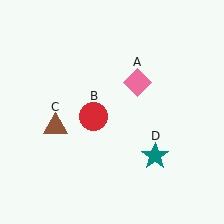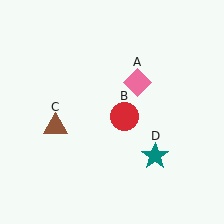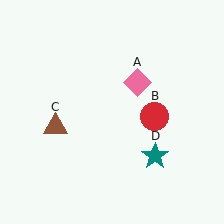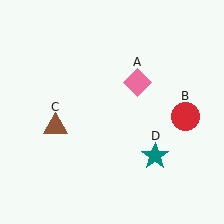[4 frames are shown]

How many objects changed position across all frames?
1 object changed position: red circle (object B).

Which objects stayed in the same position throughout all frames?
Pink diamond (object A) and brown triangle (object C) and teal star (object D) remained stationary.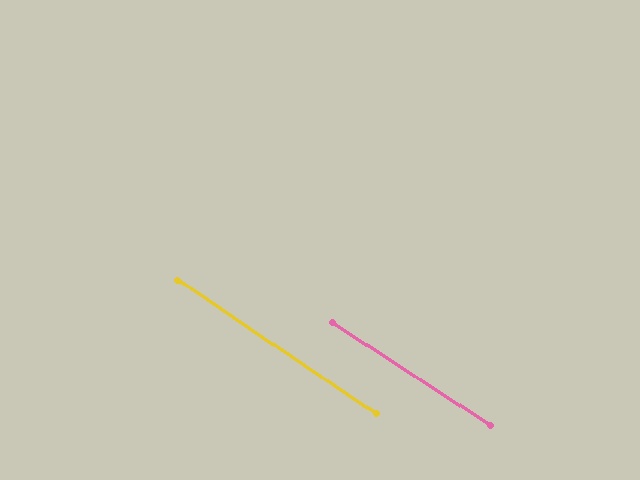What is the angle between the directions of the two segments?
Approximately 1 degree.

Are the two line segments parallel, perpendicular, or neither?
Parallel — their directions differ by only 0.8°.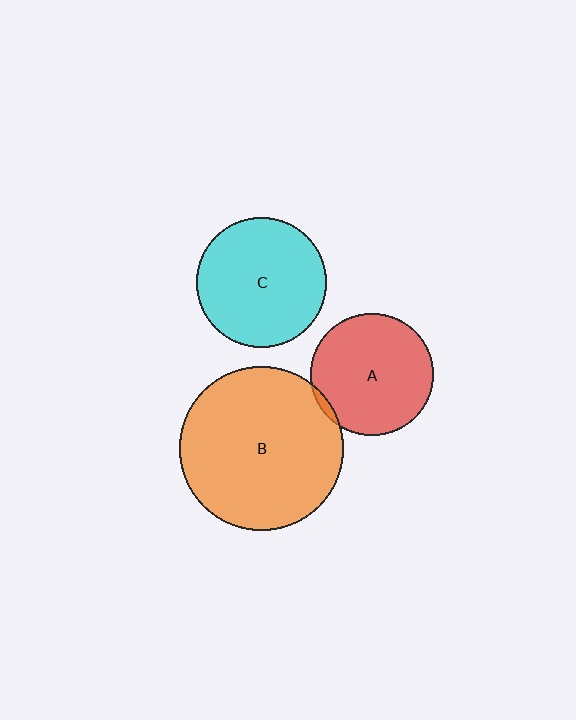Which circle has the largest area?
Circle B (orange).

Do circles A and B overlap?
Yes.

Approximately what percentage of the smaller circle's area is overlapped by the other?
Approximately 5%.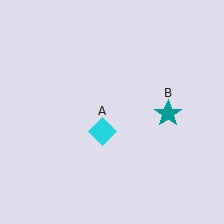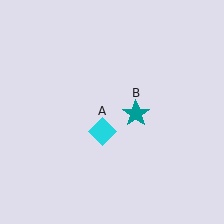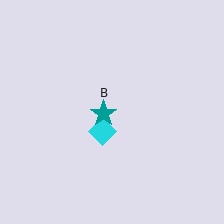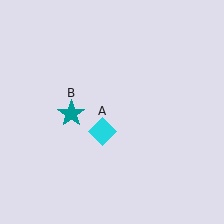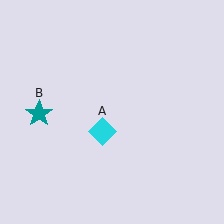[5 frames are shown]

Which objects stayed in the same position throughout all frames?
Cyan diamond (object A) remained stationary.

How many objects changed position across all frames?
1 object changed position: teal star (object B).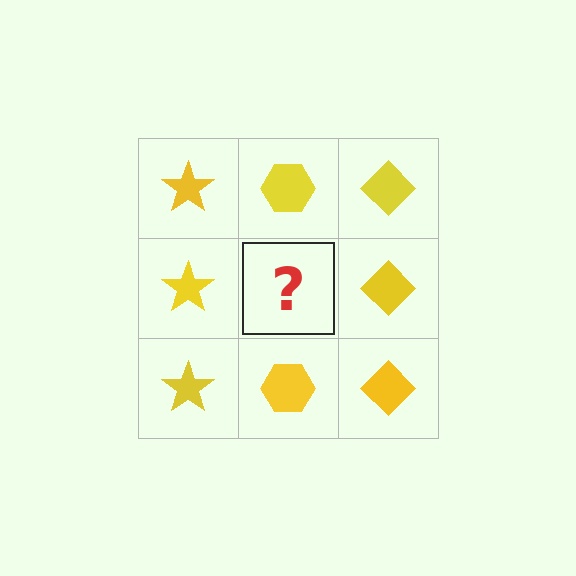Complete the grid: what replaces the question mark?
The question mark should be replaced with a yellow hexagon.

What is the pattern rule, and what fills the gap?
The rule is that each column has a consistent shape. The gap should be filled with a yellow hexagon.